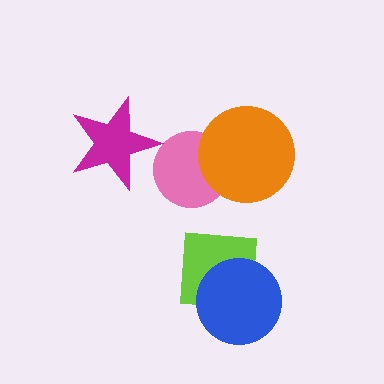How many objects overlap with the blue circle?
1 object overlaps with the blue circle.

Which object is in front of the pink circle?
The orange circle is in front of the pink circle.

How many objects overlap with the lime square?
1 object overlaps with the lime square.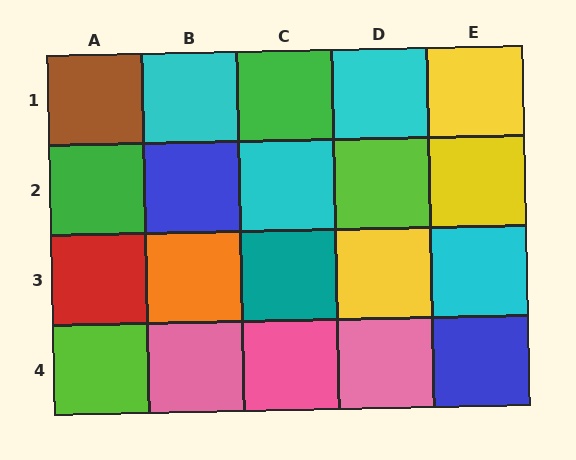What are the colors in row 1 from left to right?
Brown, cyan, green, cyan, yellow.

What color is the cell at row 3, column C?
Teal.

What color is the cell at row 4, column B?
Pink.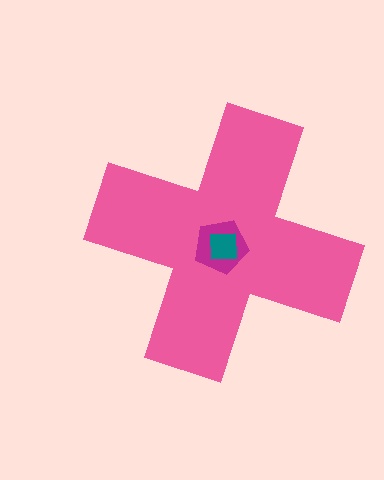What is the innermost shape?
The teal square.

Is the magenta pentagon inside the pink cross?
Yes.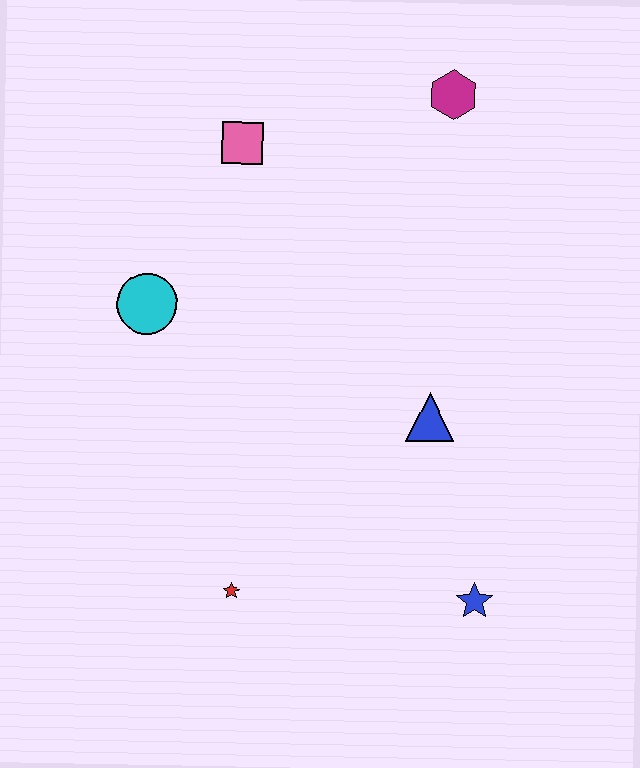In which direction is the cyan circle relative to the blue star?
The cyan circle is to the left of the blue star.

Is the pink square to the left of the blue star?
Yes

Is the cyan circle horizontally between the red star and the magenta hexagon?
No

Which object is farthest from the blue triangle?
The pink square is farthest from the blue triangle.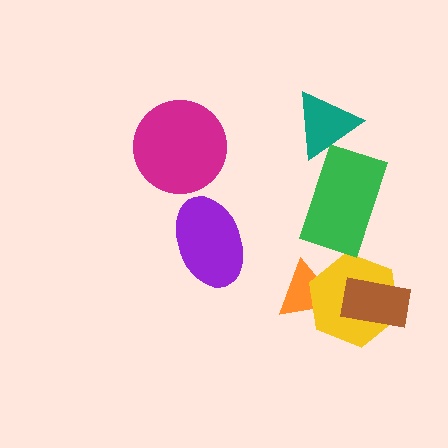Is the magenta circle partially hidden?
No, no other shape covers it.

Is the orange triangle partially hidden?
Yes, it is partially covered by another shape.